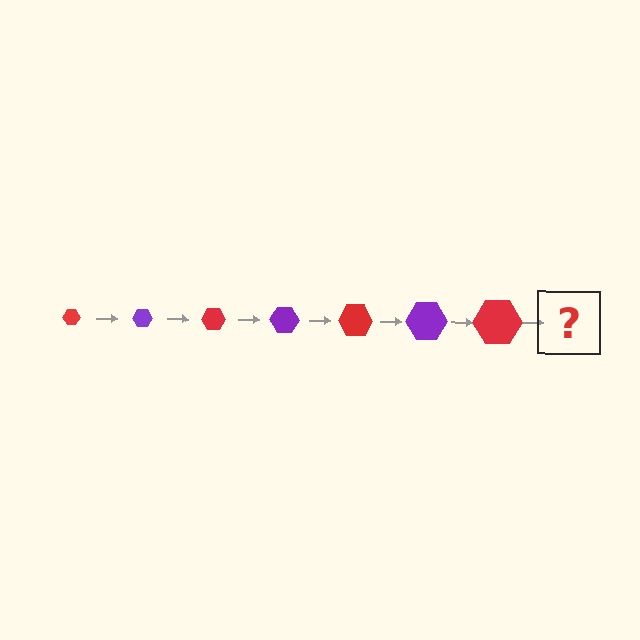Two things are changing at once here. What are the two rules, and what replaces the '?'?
The two rules are that the hexagon grows larger each step and the color cycles through red and purple. The '?' should be a purple hexagon, larger than the previous one.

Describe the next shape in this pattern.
It should be a purple hexagon, larger than the previous one.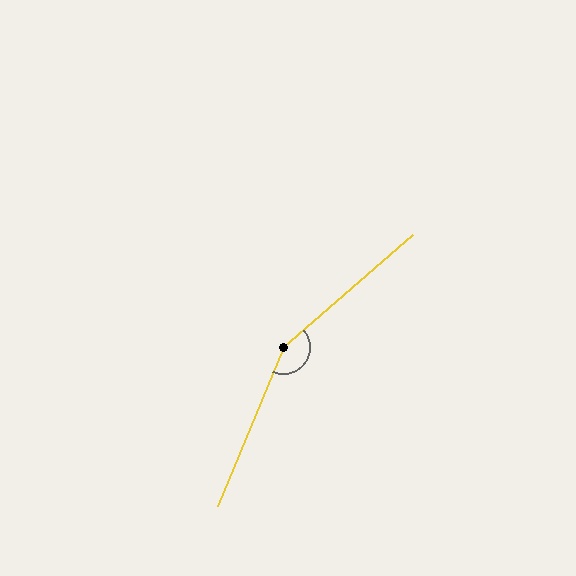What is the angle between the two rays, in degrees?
Approximately 154 degrees.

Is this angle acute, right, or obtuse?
It is obtuse.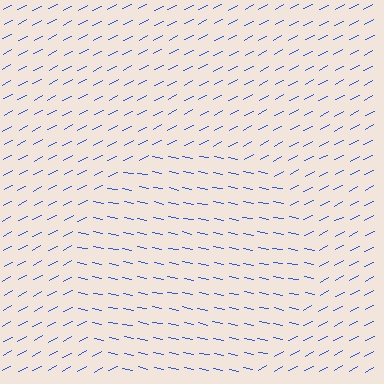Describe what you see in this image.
The image is filled with small blue line segments. A circle region in the image has lines oriented differently from the surrounding lines, creating a visible texture boundary.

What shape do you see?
I see a circle.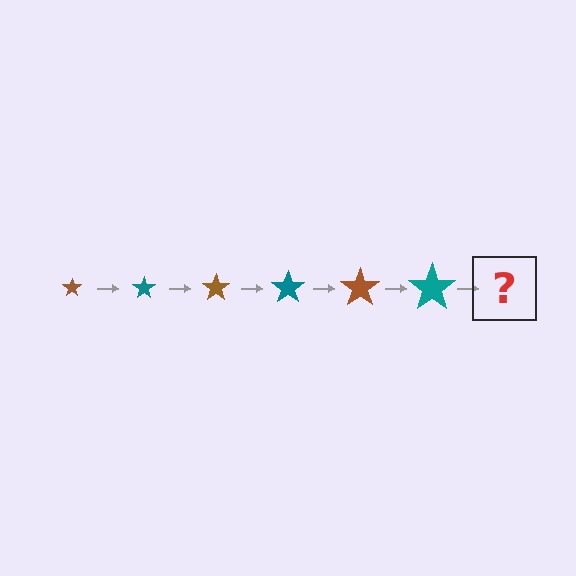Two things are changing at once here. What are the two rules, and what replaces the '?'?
The two rules are that the star grows larger each step and the color cycles through brown and teal. The '?' should be a brown star, larger than the previous one.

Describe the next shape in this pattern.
It should be a brown star, larger than the previous one.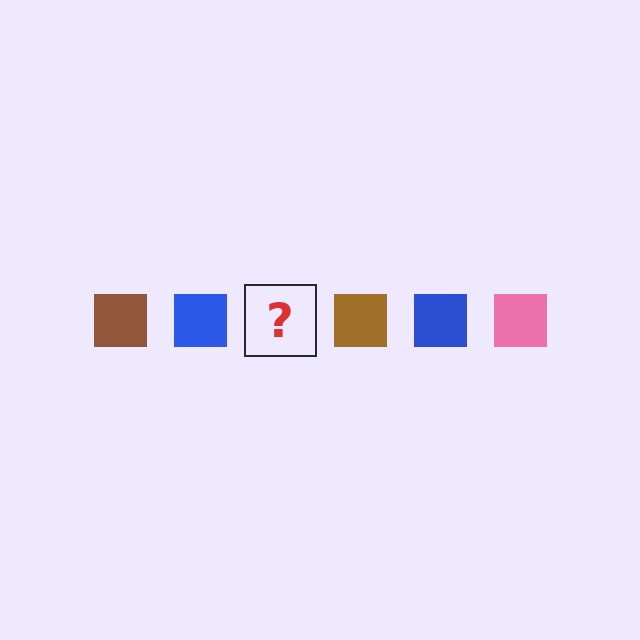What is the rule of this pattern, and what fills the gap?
The rule is that the pattern cycles through brown, blue, pink squares. The gap should be filled with a pink square.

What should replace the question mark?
The question mark should be replaced with a pink square.